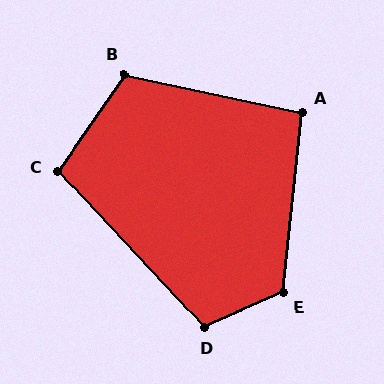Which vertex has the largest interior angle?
E, at approximately 120 degrees.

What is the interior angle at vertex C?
Approximately 103 degrees (obtuse).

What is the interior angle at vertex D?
Approximately 109 degrees (obtuse).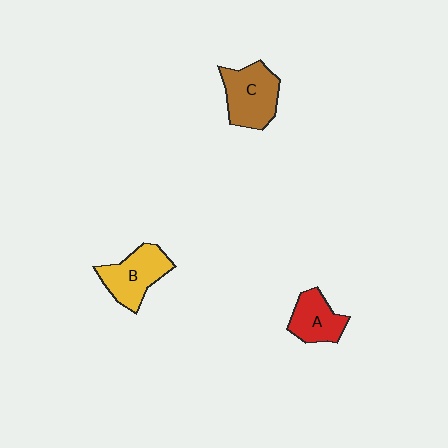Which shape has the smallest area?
Shape A (red).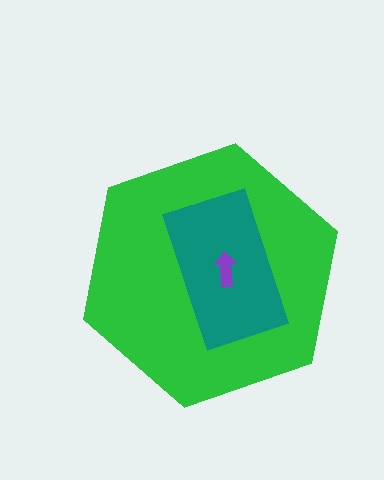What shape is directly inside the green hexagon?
The teal rectangle.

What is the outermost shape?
The green hexagon.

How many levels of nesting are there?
3.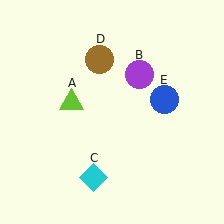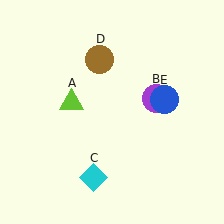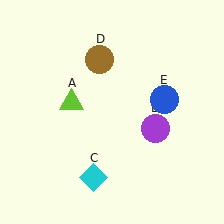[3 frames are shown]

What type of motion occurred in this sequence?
The purple circle (object B) rotated clockwise around the center of the scene.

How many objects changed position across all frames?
1 object changed position: purple circle (object B).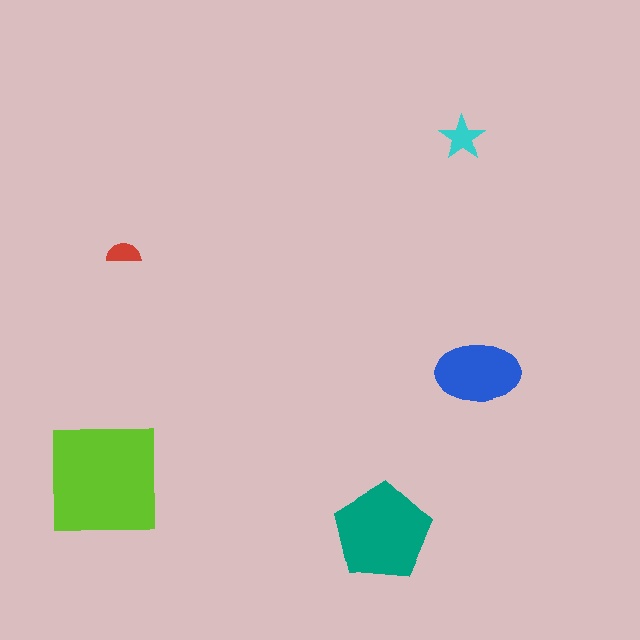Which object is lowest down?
The teal pentagon is bottommost.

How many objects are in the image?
There are 5 objects in the image.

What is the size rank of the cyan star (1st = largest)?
4th.